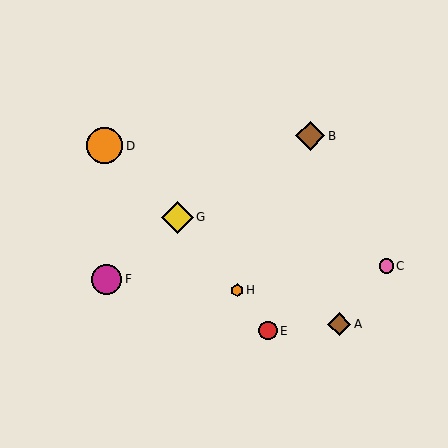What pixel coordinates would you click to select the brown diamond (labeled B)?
Click at (310, 136) to select the brown diamond B.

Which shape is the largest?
The orange circle (labeled D) is the largest.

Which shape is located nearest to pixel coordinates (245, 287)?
The orange hexagon (labeled H) at (237, 290) is nearest to that location.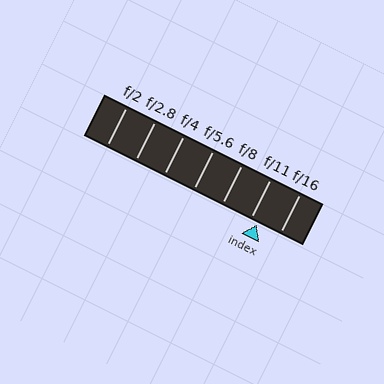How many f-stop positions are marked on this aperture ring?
There are 7 f-stop positions marked.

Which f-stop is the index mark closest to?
The index mark is closest to f/11.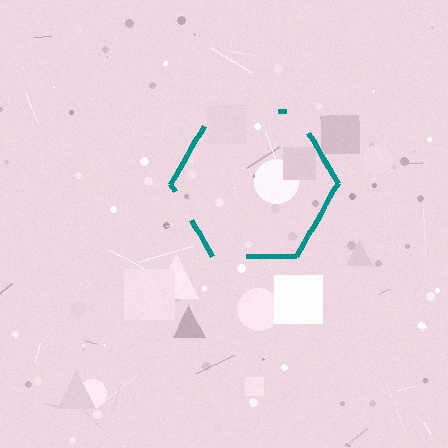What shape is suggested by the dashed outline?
The dashed outline suggests a hexagon.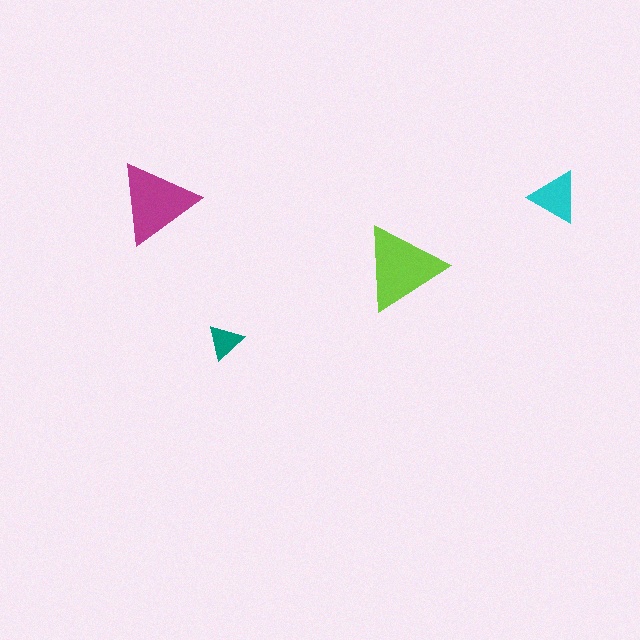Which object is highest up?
The cyan triangle is topmost.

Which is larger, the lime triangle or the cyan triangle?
The lime one.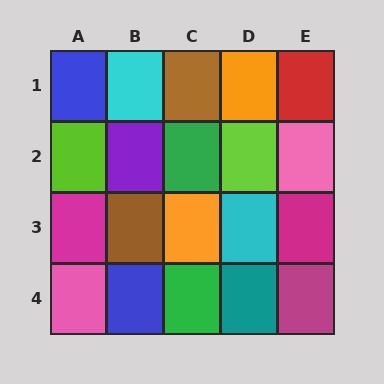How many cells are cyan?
2 cells are cyan.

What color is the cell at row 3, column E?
Magenta.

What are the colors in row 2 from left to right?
Lime, purple, green, lime, pink.